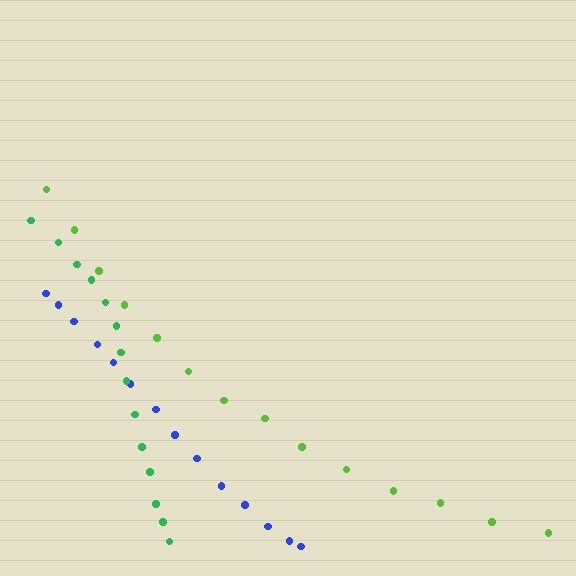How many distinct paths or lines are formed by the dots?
There are 3 distinct paths.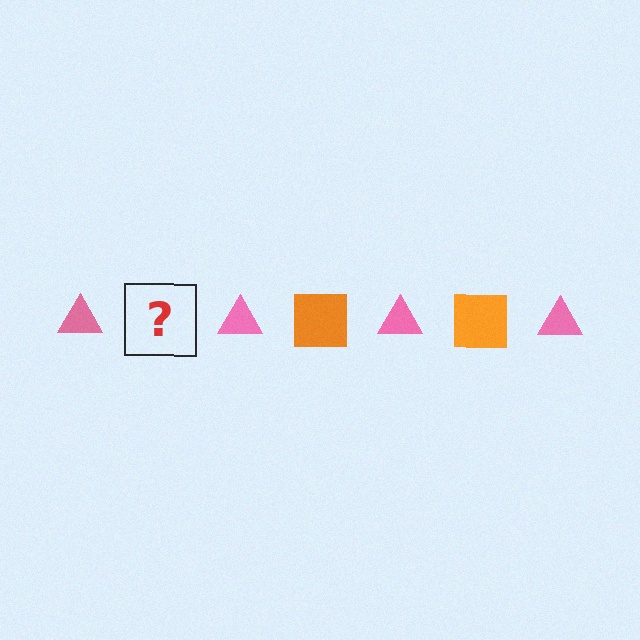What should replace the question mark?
The question mark should be replaced with an orange square.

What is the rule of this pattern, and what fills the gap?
The rule is that the pattern alternates between pink triangle and orange square. The gap should be filled with an orange square.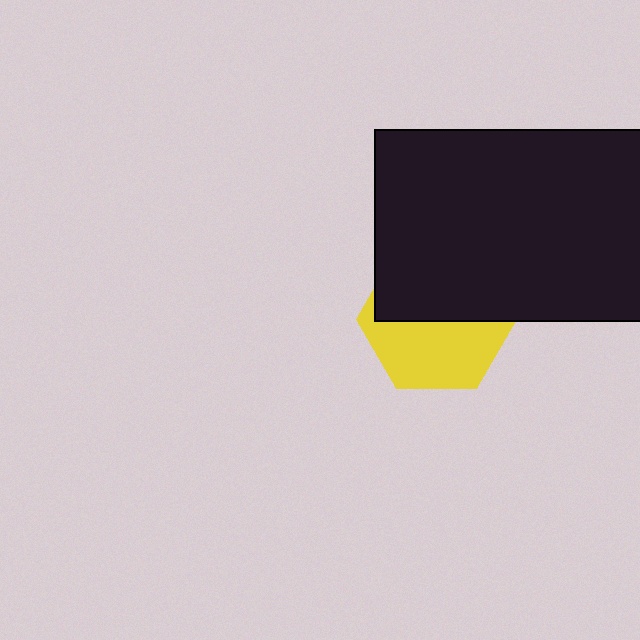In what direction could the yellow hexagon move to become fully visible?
The yellow hexagon could move down. That would shift it out from behind the black rectangle entirely.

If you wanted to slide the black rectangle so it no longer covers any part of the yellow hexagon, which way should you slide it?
Slide it up — that is the most direct way to separate the two shapes.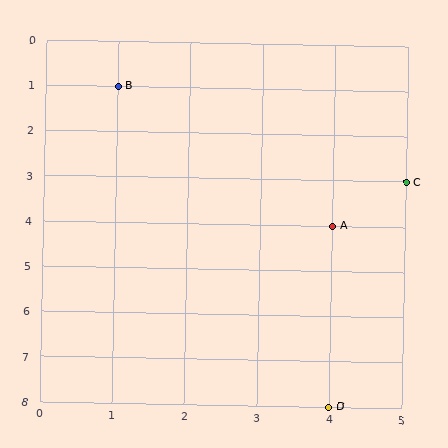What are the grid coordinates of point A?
Point A is at grid coordinates (4, 4).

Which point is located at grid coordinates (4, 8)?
Point D is at (4, 8).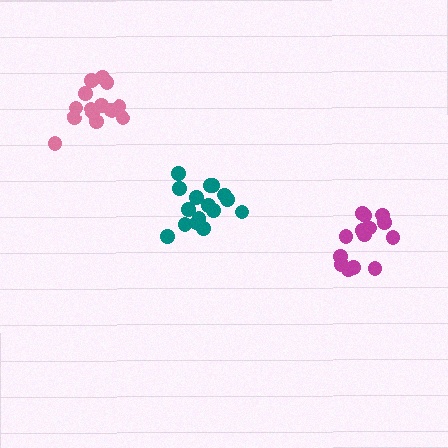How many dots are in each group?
Group 1: 14 dots, Group 2: 16 dots, Group 3: 14 dots (44 total).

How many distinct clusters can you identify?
There are 3 distinct clusters.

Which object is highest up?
The pink cluster is topmost.